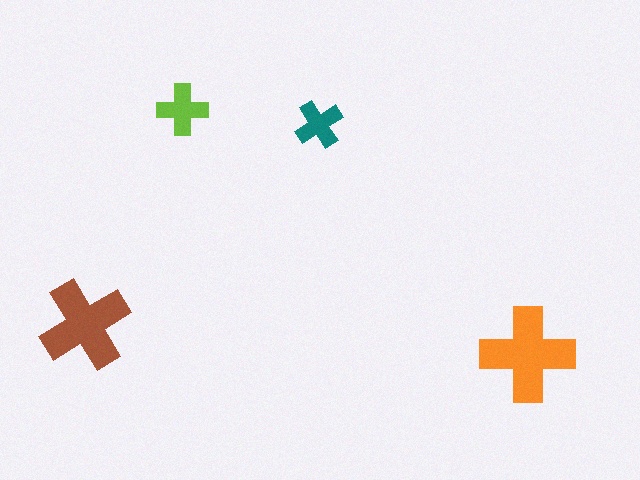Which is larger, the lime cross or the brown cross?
The brown one.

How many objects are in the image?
There are 4 objects in the image.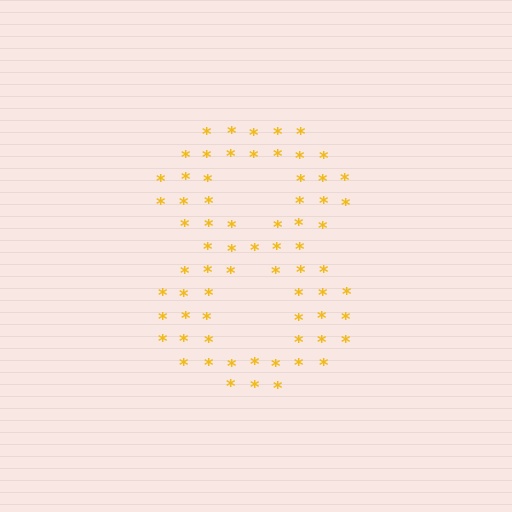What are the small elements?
The small elements are asterisks.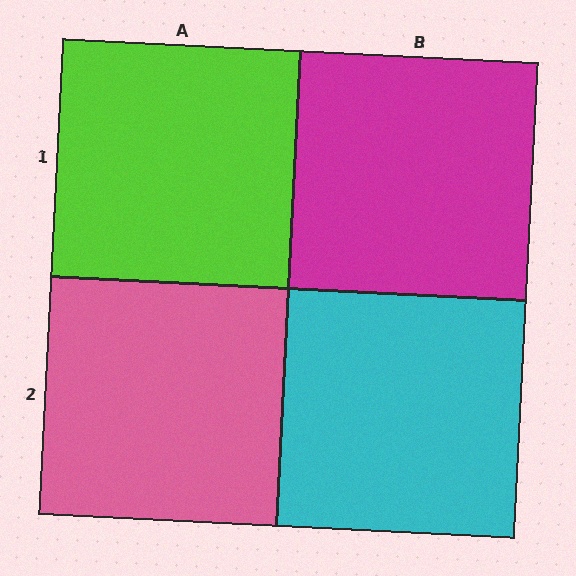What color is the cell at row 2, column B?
Cyan.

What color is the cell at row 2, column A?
Pink.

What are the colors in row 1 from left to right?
Lime, magenta.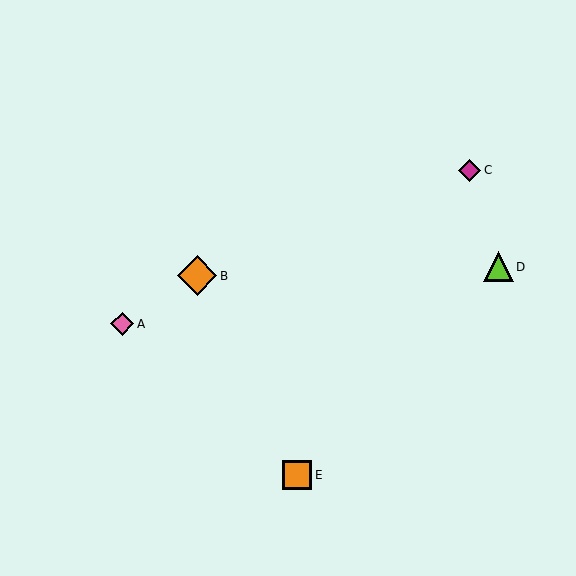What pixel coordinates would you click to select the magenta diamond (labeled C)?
Click at (470, 170) to select the magenta diamond C.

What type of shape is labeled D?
Shape D is a lime triangle.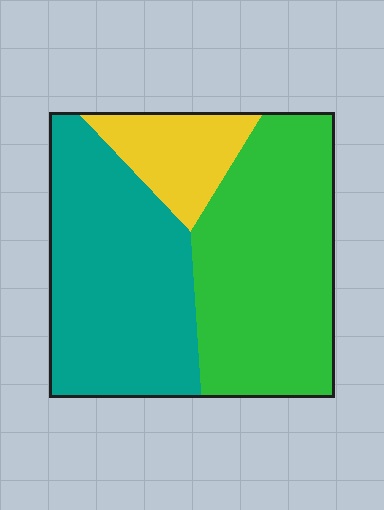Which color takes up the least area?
Yellow, at roughly 15%.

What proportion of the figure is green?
Green covers roughly 45% of the figure.